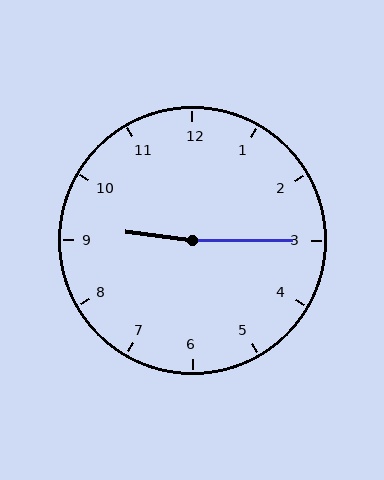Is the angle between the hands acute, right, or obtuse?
It is obtuse.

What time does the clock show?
9:15.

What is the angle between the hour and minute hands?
Approximately 172 degrees.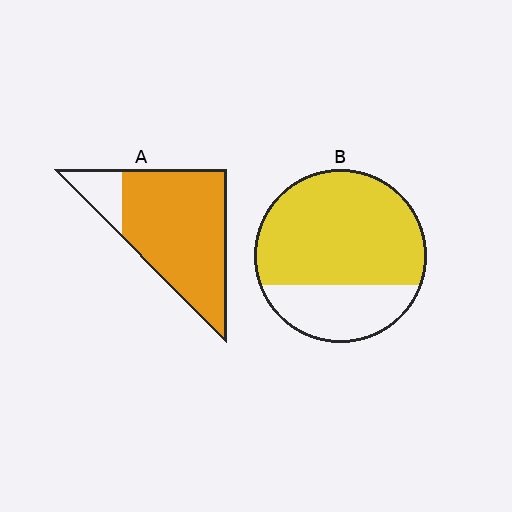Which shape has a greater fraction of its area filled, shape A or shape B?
Shape A.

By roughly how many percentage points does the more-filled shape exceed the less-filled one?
By roughly 15 percentage points (A over B).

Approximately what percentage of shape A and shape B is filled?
A is approximately 85% and B is approximately 70%.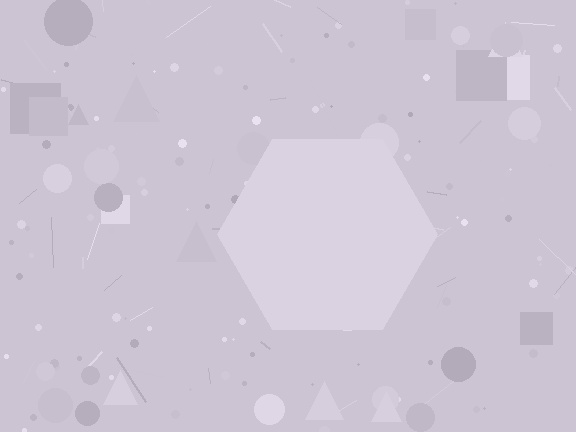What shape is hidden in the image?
A hexagon is hidden in the image.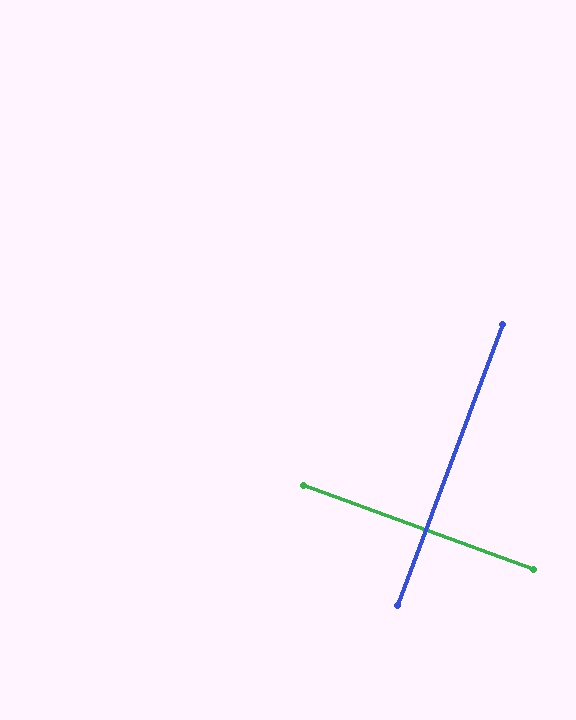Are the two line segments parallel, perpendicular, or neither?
Perpendicular — they meet at approximately 89°.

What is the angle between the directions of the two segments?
Approximately 89 degrees.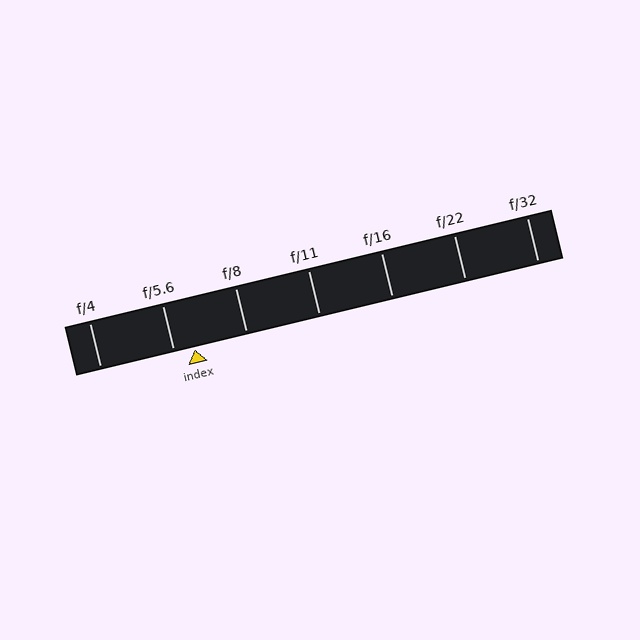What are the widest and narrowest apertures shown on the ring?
The widest aperture shown is f/4 and the narrowest is f/32.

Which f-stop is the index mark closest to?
The index mark is closest to f/5.6.